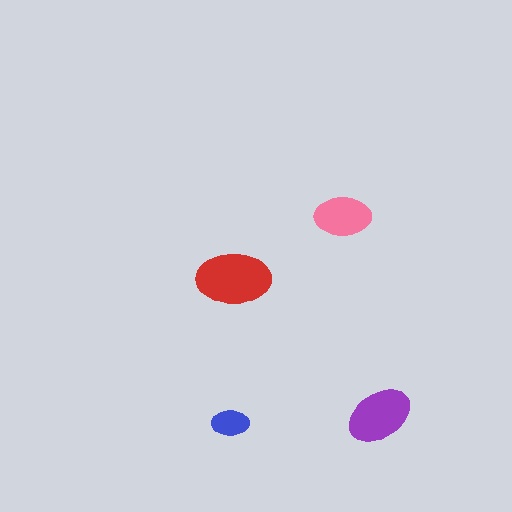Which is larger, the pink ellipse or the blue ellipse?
The pink one.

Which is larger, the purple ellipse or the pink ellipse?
The purple one.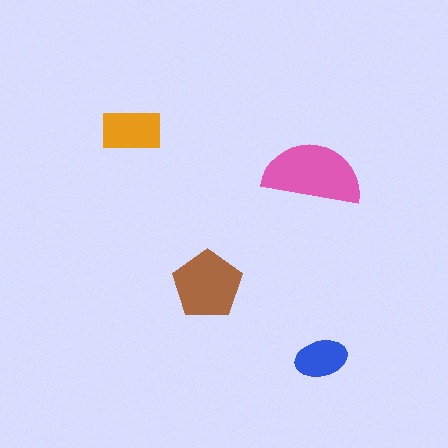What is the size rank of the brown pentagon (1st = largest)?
2nd.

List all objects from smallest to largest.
The blue ellipse, the orange rectangle, the brown pentagon, the pink semicircle.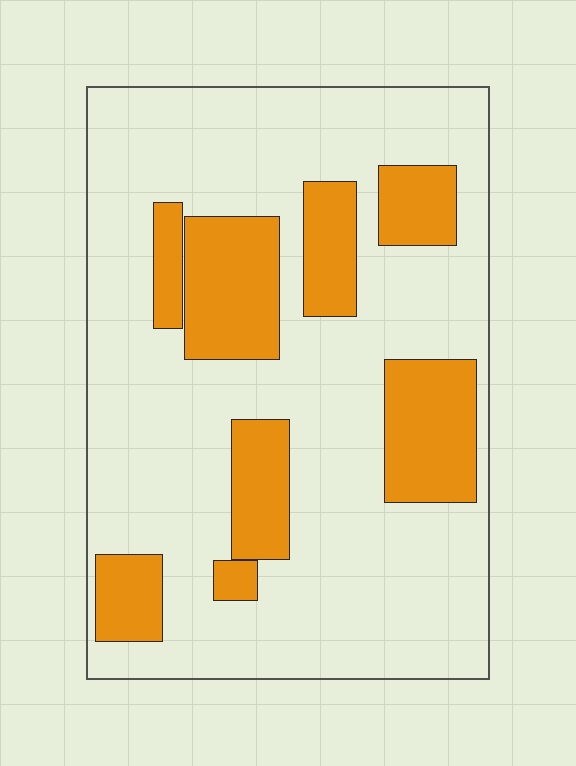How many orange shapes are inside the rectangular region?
8.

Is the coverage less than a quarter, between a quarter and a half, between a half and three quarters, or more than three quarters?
Between a quarter and a half.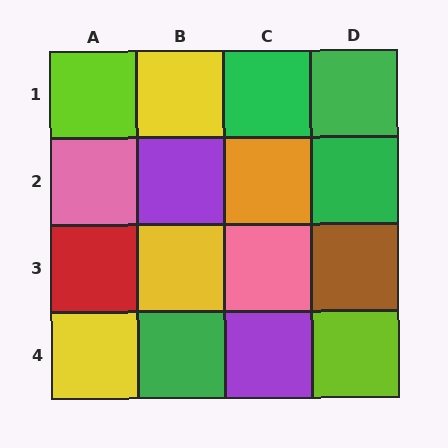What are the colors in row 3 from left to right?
Red, yellow, pink, brown.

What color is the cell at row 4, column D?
Lime.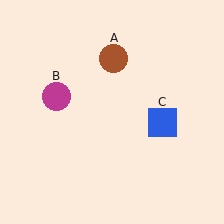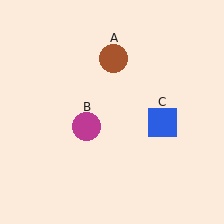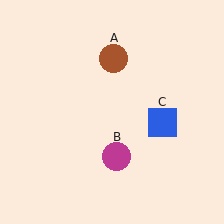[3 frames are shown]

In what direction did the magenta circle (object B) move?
The magenta circle (object B) moved down and to the right.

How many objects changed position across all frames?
1 object changed position: magenta circle (object B).